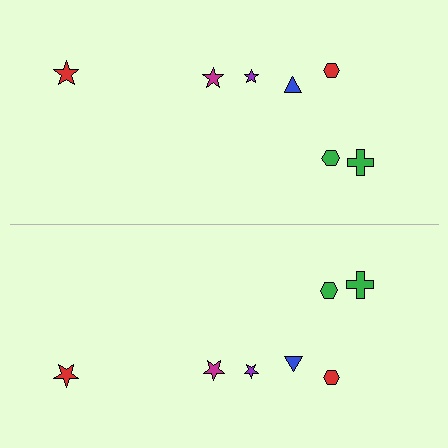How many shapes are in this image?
There are 14 shapes in this image.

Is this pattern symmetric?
Yes, this pattern has bilateral (reflection) symmetry.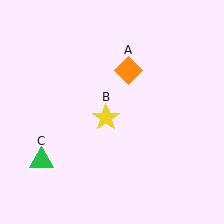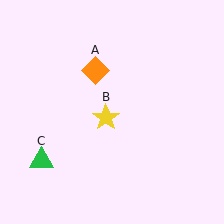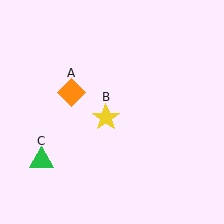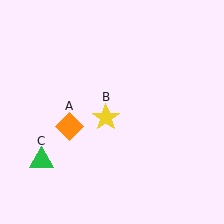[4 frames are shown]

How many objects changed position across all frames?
1 object changed position: orange diamond (object A).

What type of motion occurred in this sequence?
The orange diamond (object A) rotated counterclockwise around the center of the scene.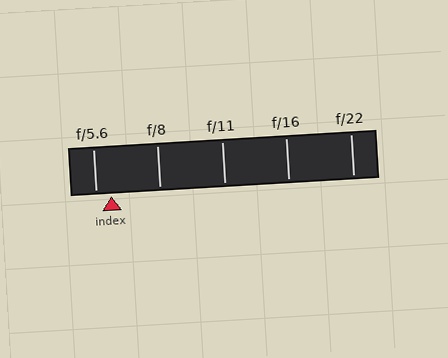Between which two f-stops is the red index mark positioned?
The index mark is between f/5.6 and f/8.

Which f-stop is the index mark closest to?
The index mark is closest to f/5.6.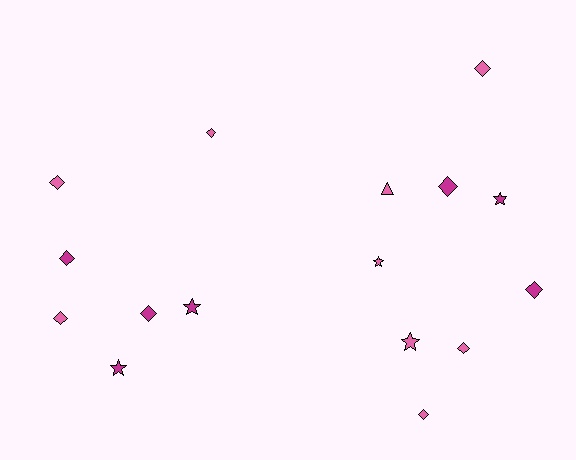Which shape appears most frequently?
Diamond, with 10 objects.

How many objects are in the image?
There are 16 objects.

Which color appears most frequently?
Pink, with 9 objects.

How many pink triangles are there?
There is 1 pink triangle.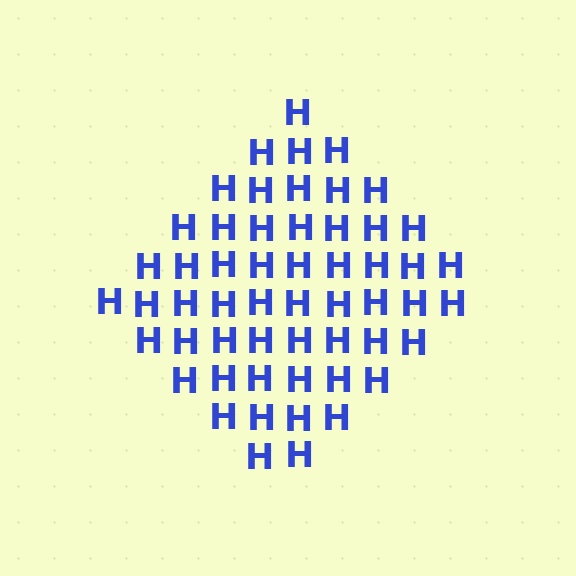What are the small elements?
The small elements are letter H's.